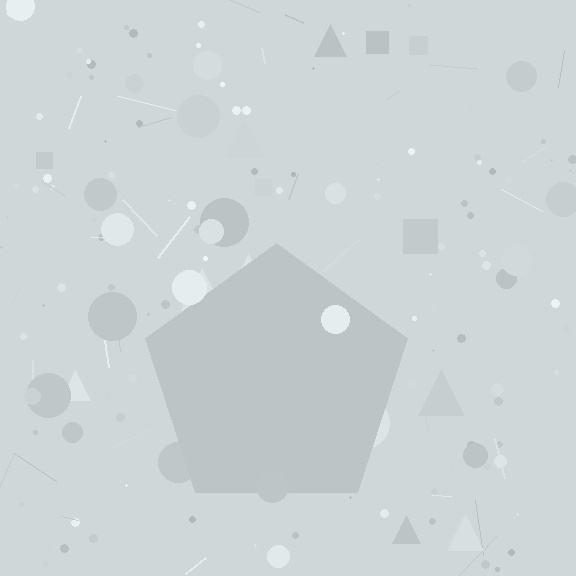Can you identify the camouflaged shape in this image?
The camouflaged shape is a pentagon.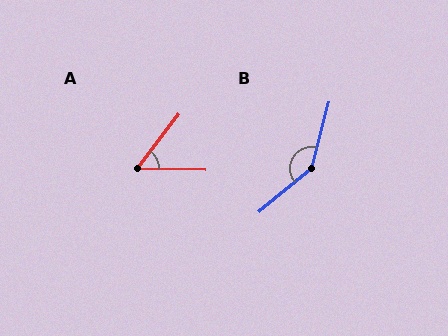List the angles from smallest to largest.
A (54°), B (145°).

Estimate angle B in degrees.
Approximately 145 degrees.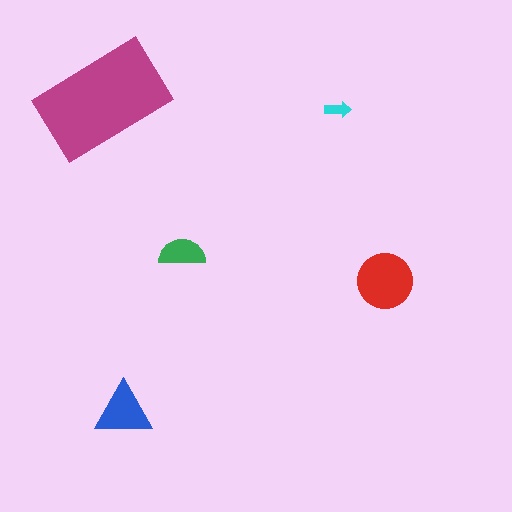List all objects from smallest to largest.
The cyan arrow, the green semicircle, the blue triangle, the red circle, the magenta rectangle.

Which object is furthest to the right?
The red circle is rightmost.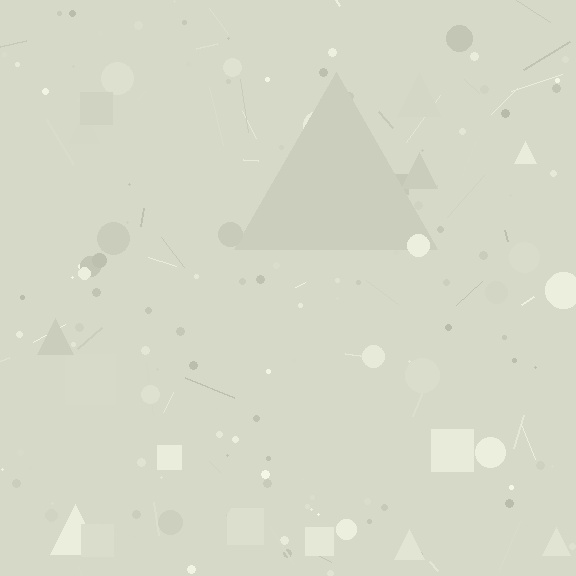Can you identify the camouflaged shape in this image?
The camouflaged shape is a triangle.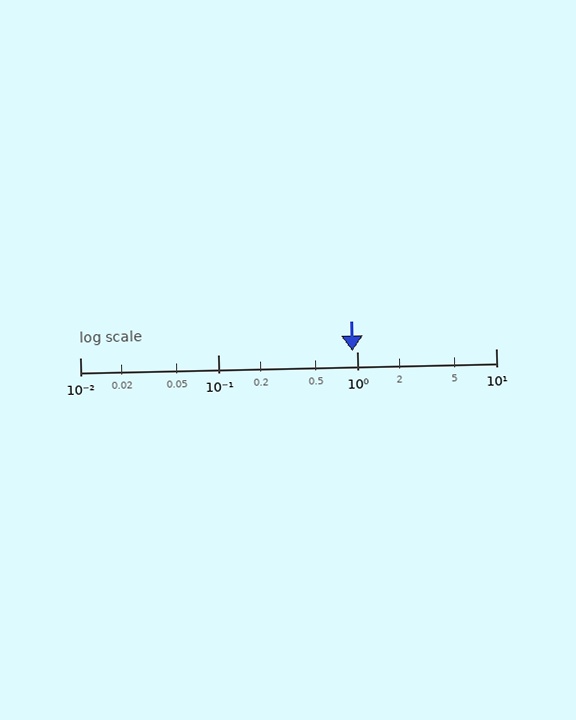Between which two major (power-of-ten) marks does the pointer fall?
The pointer is between 0.1 and 1.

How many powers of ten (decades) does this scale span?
The scale spans 3 decades, from 0.01 to 10.